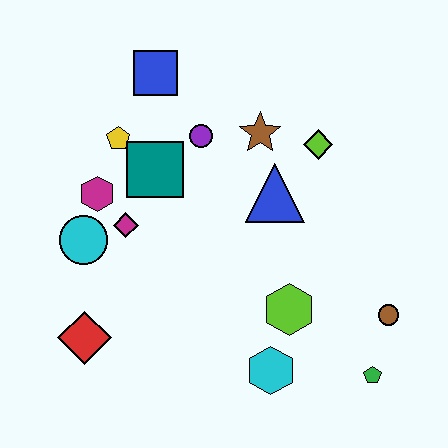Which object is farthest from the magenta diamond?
The green pentagon is farthest from the magenta diamond.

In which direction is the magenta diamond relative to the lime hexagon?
The magenta diamond is to the left of the lime hexagon.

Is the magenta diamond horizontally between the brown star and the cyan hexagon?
No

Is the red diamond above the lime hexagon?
No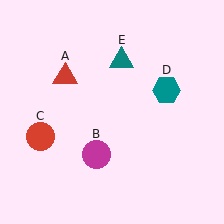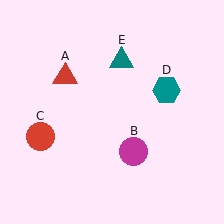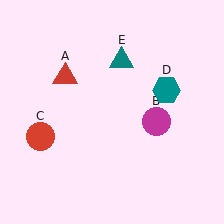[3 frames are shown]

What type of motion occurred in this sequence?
The magenta circle (object B) rotated counterclockwise around the center of the scene.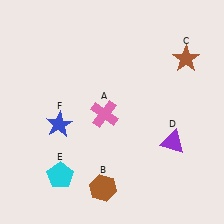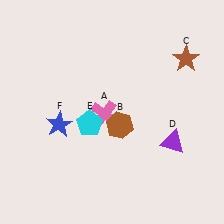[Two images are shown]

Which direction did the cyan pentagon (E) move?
The cyan pentagon (E) moved up.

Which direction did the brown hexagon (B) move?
The brown hexagon (B) moved up.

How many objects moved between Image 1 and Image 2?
2 objects moved between the two images.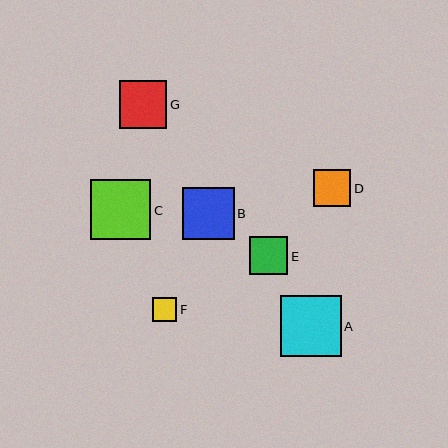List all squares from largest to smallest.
From largest to smallest: A, C, B, G, E, D, F.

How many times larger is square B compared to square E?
Square B is approximately 1.4 times the size of square E.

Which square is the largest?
Square A is the largest with a size of approximately 61 pixels.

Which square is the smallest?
Square F is the smallest with a size of approximately 24 pixels.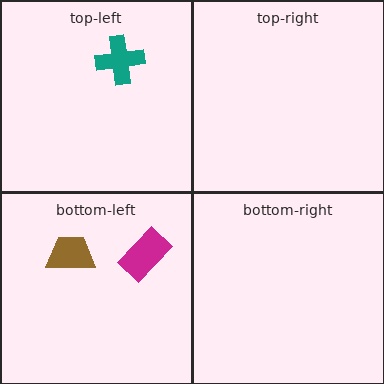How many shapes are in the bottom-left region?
2.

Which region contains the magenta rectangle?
The bottom-left region.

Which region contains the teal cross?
The top-left region.